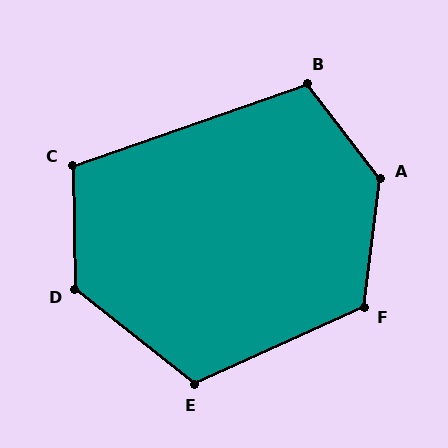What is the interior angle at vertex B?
Approximately 109 degrees (obtuse).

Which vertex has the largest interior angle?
A, at approximately 135 degrees.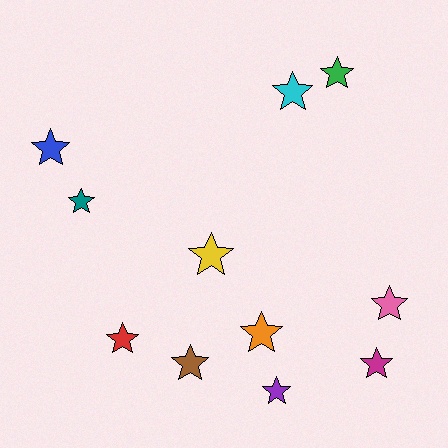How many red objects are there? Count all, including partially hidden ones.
There is 1 red object.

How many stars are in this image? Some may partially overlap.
There are 11 stars.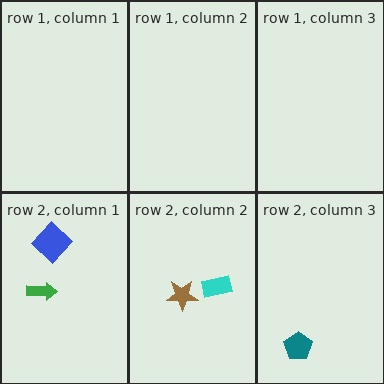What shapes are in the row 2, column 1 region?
The blue diamond, the green arrow.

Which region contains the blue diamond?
The row 2, column 1 region.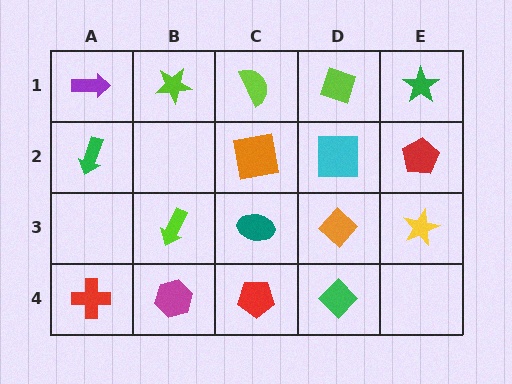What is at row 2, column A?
A green arrow.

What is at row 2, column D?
A cyan square.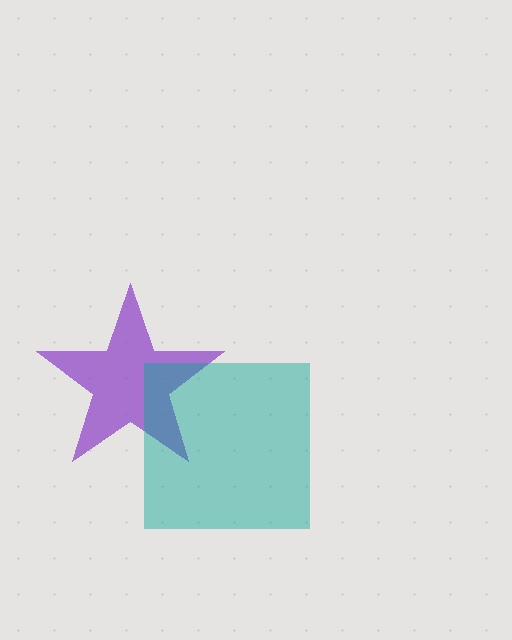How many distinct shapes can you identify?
There are 2 distinct shapes: a purple star, a teal square.